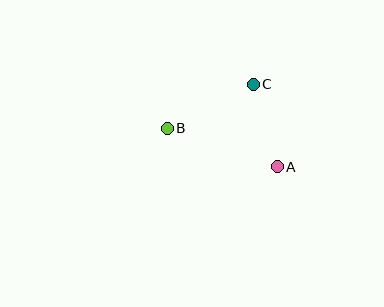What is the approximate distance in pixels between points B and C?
The distance between B and C is approximately 96 pixels.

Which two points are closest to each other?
Points A and C are closest to each other.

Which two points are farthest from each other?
Points A and B are farthest from each other.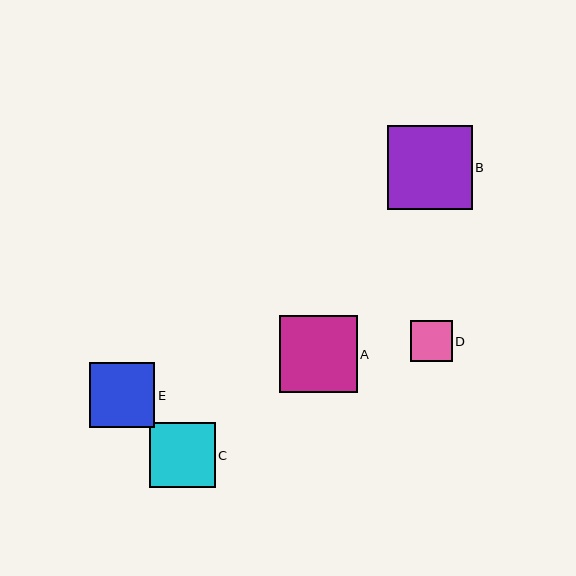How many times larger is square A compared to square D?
Square A is approximately 1.9 times the size of square D.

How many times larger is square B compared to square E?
Square B is approximately 1.3 times the size of square E.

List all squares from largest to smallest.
From largest to smallest: B, A, C, E, D.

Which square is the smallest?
Square D is the smallest with a size of approximately 42 pixels.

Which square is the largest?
Square B is the largest with a size of approximately 85 pixels.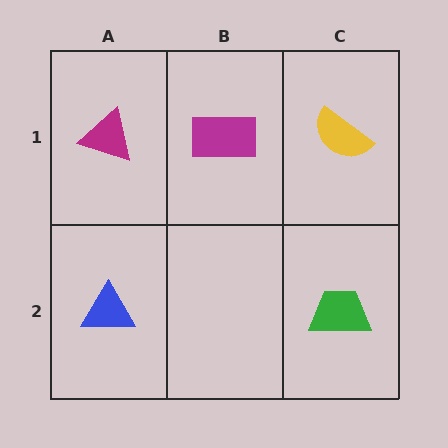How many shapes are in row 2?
2 shapes.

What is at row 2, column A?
A blue triangle.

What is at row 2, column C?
A green trapezoid.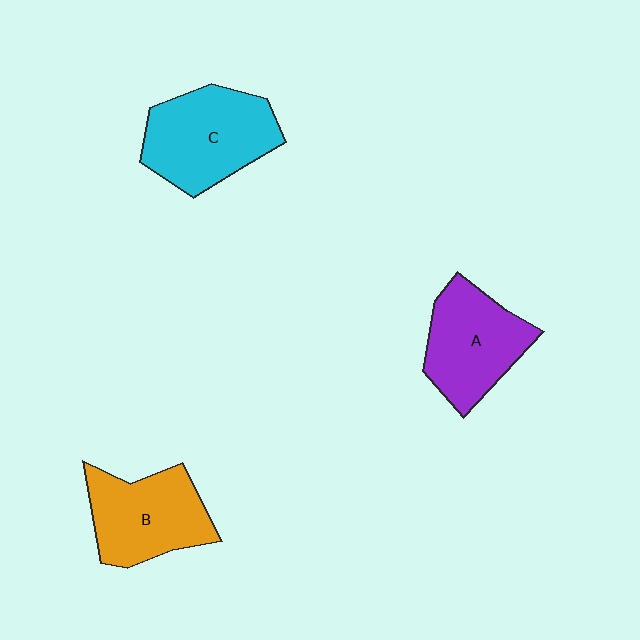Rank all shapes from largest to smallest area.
From largest to smallest: C (cyan), B (orange), A (purple).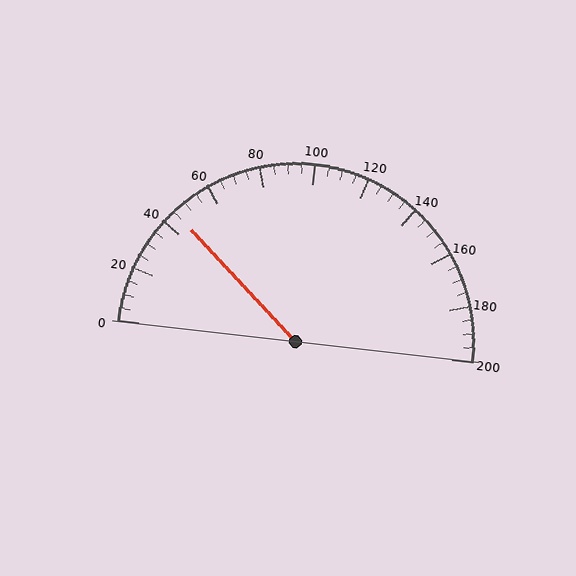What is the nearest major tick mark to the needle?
The nearest major tick mark is 40.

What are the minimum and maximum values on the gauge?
The gauge ranges from 0 to 200.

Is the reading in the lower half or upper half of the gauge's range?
The reading is in the lower half of the range (0 to 200).